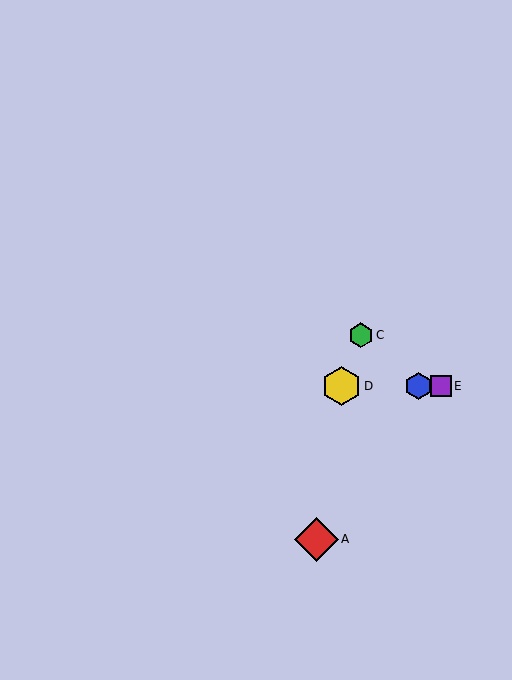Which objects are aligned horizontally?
Objects B, D, E are aligned horizontally.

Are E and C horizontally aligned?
No, E is at y≈386 and C is at y≈335.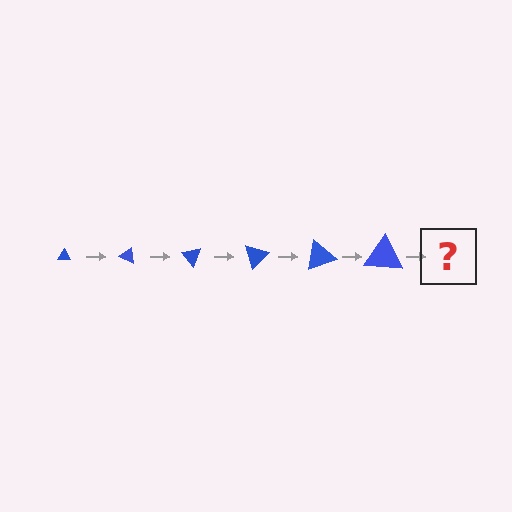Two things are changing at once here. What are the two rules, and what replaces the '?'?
The two rules are that the triangle grows larger each step and it rotates 25 degrees each step. The '?' should be a triangle, larger than the previous one and rotated 150 degrees from the start.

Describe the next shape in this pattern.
It should be a triangle, larger than the previous one and rotated 150 degrees from the start.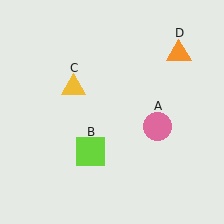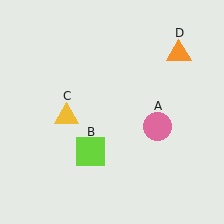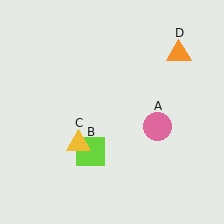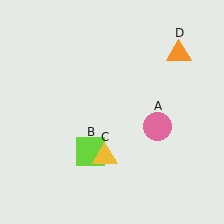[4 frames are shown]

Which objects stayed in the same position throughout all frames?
Pink circle (object A) and lime square (object B) and orange triangle (object D) remained stationary.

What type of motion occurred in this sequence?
The yellow triangle (object C) rotated counterclockwise around the center of the scene.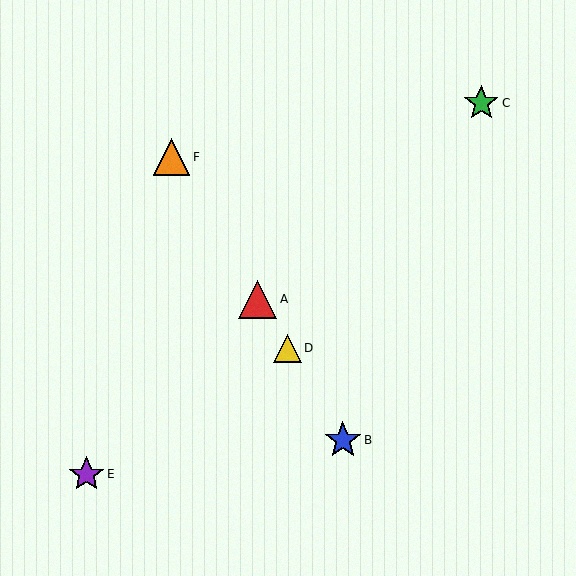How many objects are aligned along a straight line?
4 objects (A, B, D, F) are aligned along a straight line.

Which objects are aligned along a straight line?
Objects A, B, D, F are aligned along a straight line.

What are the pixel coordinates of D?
Object D is at (287, 348).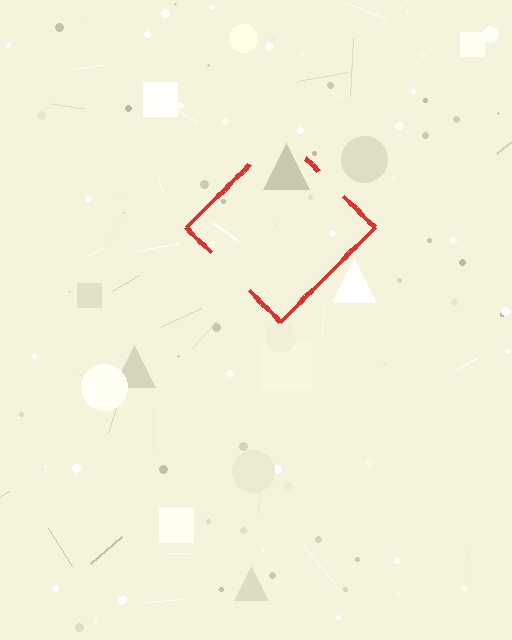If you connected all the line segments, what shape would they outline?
They would outline a diamond.